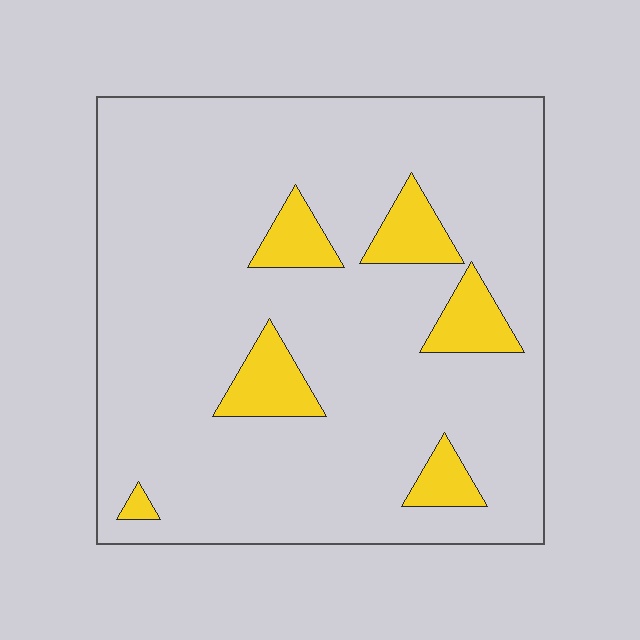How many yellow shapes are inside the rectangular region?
6.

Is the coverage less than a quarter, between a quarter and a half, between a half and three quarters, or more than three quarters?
Less than a quarter.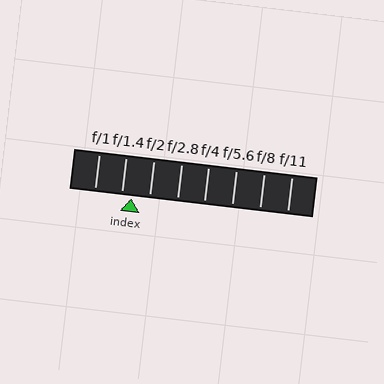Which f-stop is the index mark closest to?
The index mark is closest to f/1.4.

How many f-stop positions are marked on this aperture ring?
There are 8 f-stop positions marked.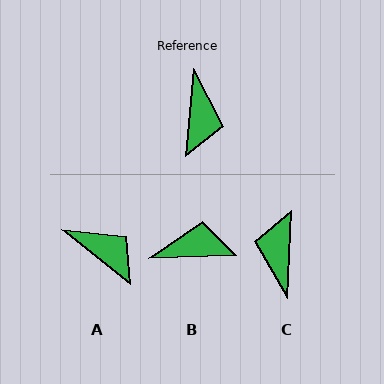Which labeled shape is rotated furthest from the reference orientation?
C, about 178 degrees away.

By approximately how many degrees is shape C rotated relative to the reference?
Approximately 178 degrees clockwise.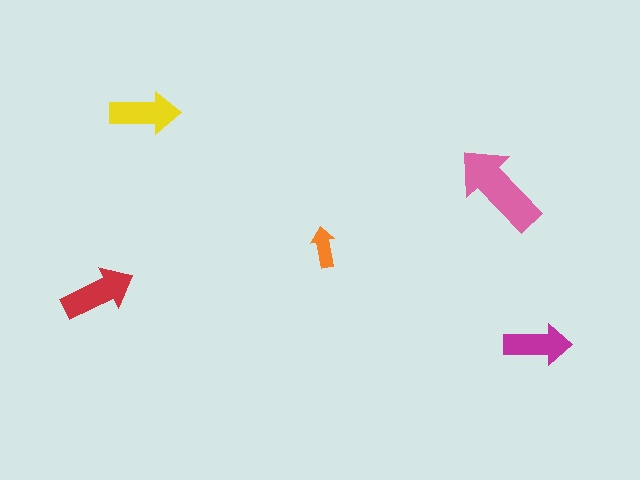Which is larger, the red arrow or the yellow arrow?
The red one.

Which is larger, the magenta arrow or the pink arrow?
The pink one.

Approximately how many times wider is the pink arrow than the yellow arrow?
About 1.5 times wider.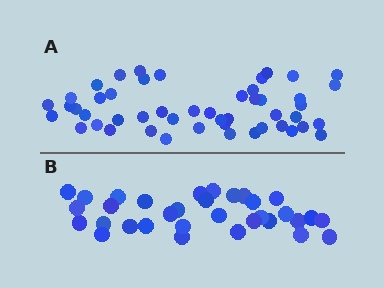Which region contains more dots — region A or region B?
Region A (the top region) has more dots.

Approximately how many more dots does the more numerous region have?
Region A has approximately 15 more dots than region B.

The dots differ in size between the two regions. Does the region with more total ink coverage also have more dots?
No. Region B has more total ink coverage because its dots are larger, but region A actually contains more individual dots. Total area can be misleading — the number of items is what matters here.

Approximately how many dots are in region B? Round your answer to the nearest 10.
About 30 dots. (The exact count is 33, which rounds to 30.)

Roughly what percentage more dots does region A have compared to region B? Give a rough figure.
About 50% more.